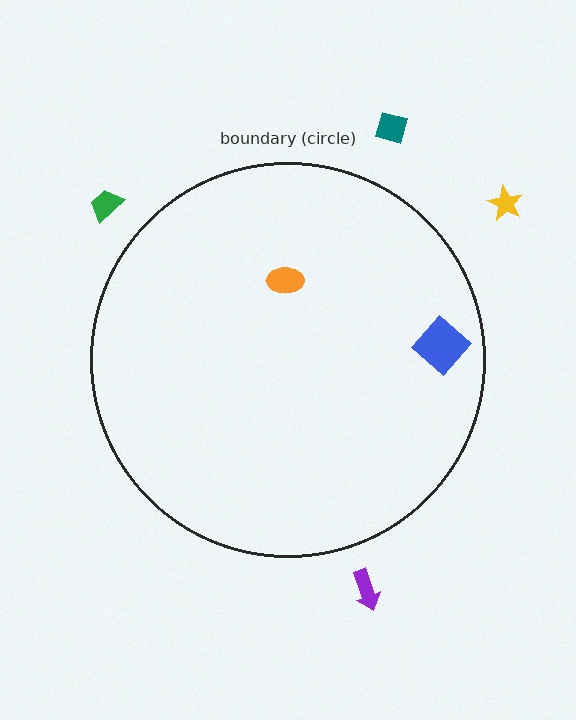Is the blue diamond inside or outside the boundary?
Inside.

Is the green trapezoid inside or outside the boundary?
Outside.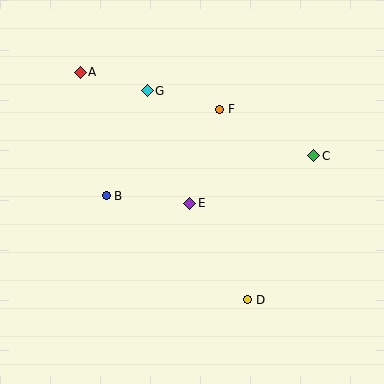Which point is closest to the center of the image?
Point E at (190, 203) is closest to the center.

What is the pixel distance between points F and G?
The distance between F and G is 75 pixels.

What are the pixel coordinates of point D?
Point D is at (248, 300).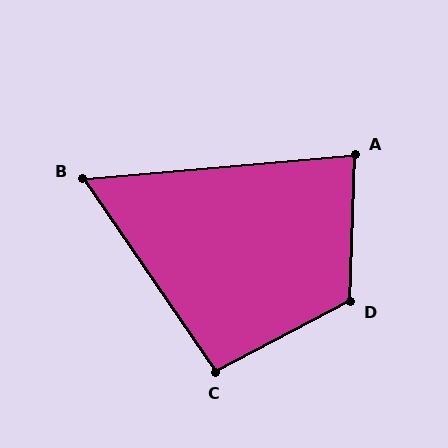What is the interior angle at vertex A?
Approximately 83 degrees (acute).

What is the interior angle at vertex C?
Approximately 97 degrees (obtuse).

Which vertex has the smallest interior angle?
B, at approximately 61 degrees.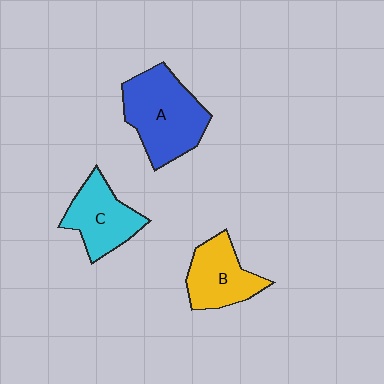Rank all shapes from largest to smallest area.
From largest to smallest: A (blue), C (cyan), B (yellow).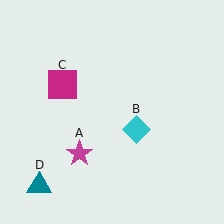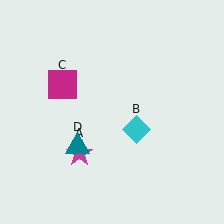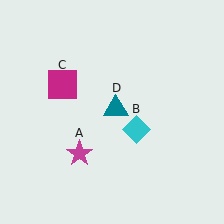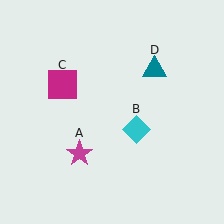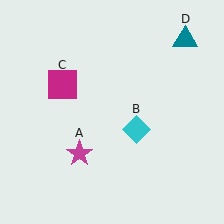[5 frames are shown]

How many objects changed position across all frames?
1 object changed position: teal triangle (object D).